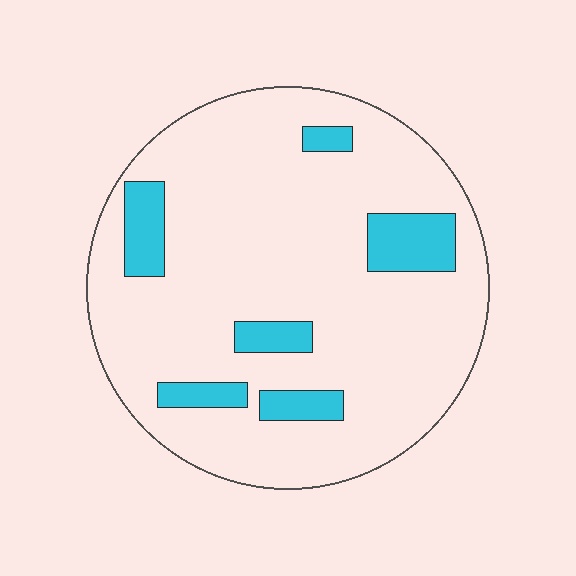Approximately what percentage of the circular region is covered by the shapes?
Approximately 15%.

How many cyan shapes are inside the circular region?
6.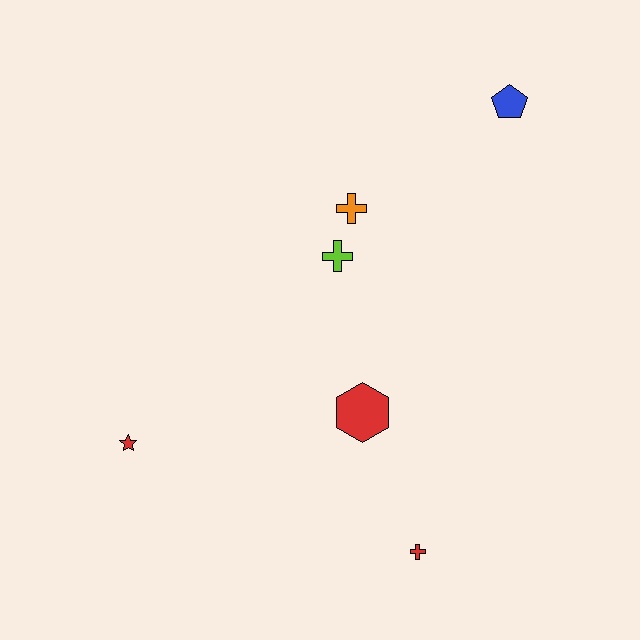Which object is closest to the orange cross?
The lime cross is closest to the orange cross.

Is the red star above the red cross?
Yes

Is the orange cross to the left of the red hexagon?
Yes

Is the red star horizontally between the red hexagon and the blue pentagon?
No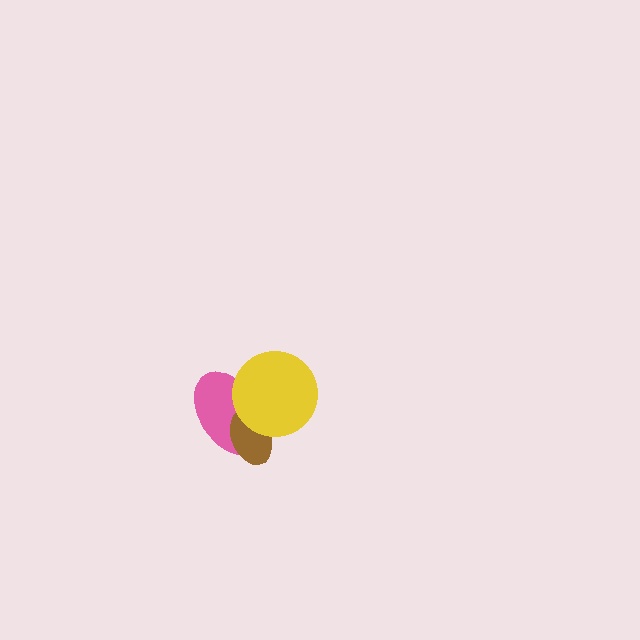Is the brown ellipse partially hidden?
Yes, it is partially covered by another shape.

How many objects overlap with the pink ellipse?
2 objects overlap with the pink ellipse.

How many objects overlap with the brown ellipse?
2 objects overlap with the brown ellipse.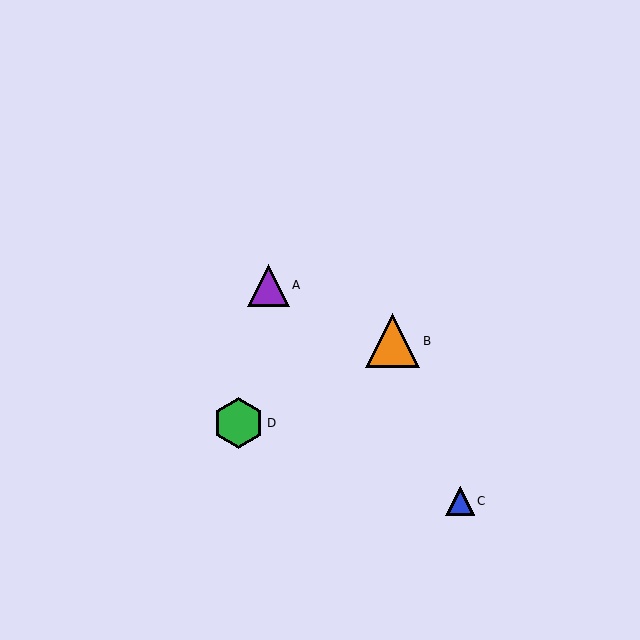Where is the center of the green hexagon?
The center of the green hexagon is at (239, 423).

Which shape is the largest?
The orange triangle (labeled B) is the largest.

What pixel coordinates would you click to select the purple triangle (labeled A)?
Click at (269, 285) to select the purple triangle A.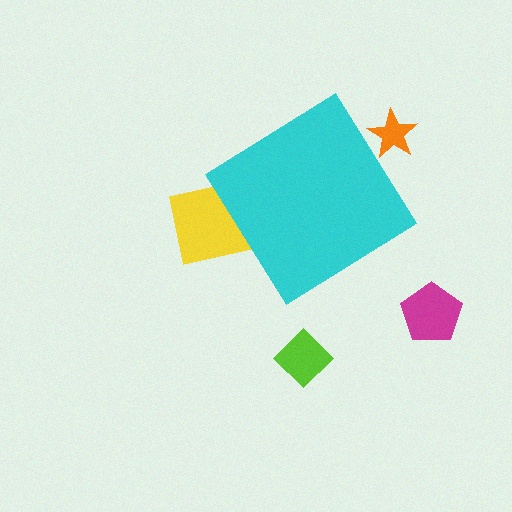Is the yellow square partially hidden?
Yes, the yellow square is partially hidden behind the cyan diamond.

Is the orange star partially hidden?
Yes, the orange star is partially hidden behind the cyan diamond.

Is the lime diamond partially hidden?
No, the lime diamond is fully visible.